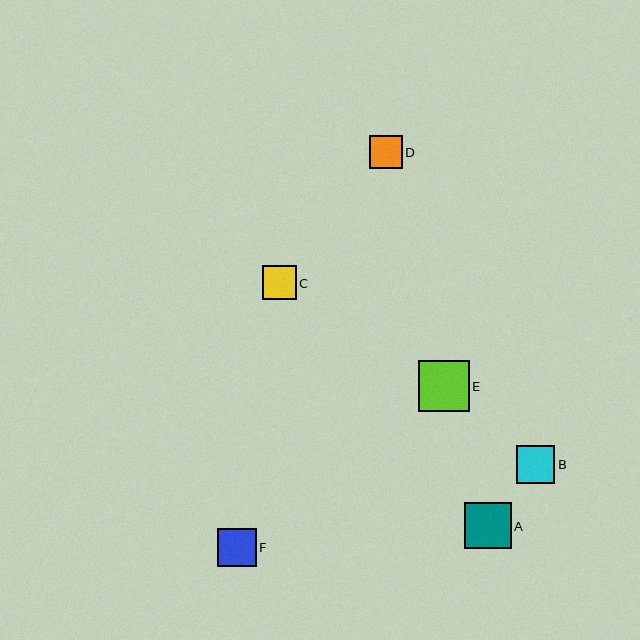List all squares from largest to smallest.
From largest to smallest: E, A, F, B, C, D.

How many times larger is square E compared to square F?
Square E is approximately 1.3 times the size of square F.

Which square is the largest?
Square E is the largest with a size of approximately 51 pixels.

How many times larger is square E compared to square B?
Square E is approximately 1.3 times the size of square B.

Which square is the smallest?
Square D is the smallest with a size of approximately 33 pixels.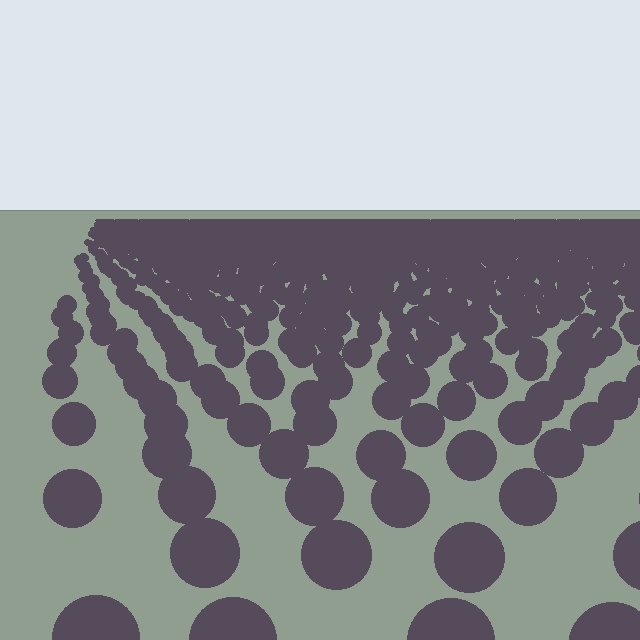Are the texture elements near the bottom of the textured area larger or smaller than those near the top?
Larger. Near the bottom, elements are closer to the viewer and appear at a bigger on-screen size.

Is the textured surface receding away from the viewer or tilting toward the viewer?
The surface is receding away from the viewer. Texture elements get smaller and denser toward the top.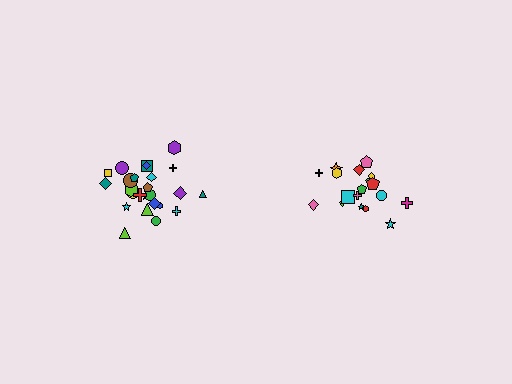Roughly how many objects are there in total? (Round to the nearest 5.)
Roughly 45 objects in total.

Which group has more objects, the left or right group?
The left group.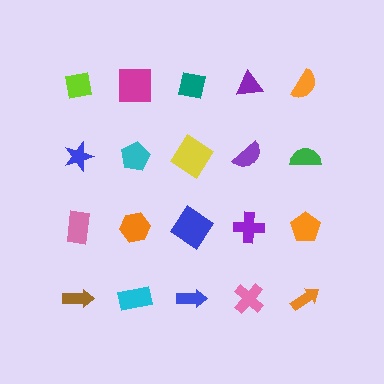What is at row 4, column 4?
A pink cross.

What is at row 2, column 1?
A blue star.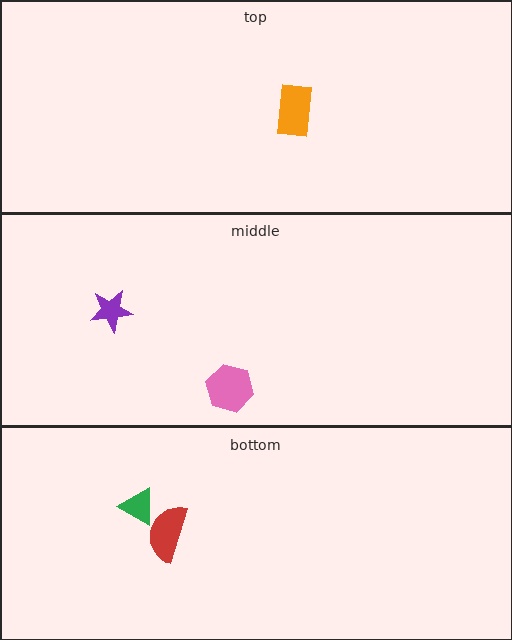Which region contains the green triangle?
The bottom region.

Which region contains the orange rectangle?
The top region.